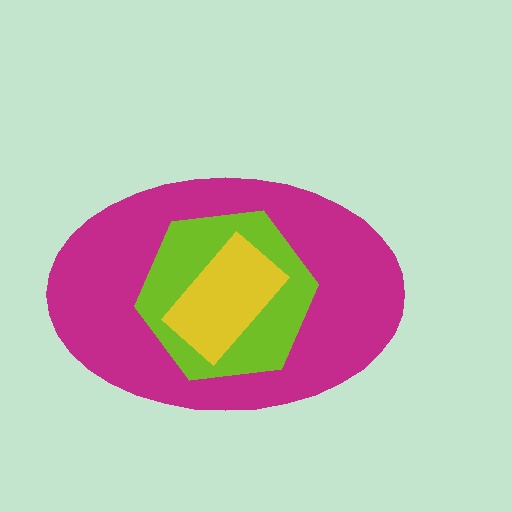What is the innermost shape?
The yellow rectangle.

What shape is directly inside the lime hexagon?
The yellow rectangle.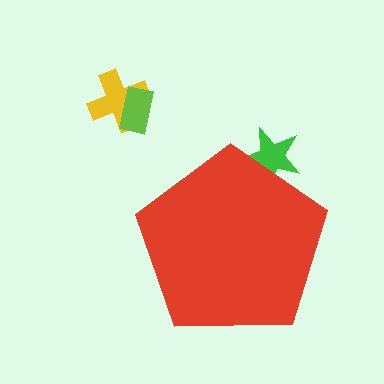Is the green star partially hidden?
Yes, the green star is partially hidden behind the red pentagon.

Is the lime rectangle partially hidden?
No, the lime rectangle is fully visible.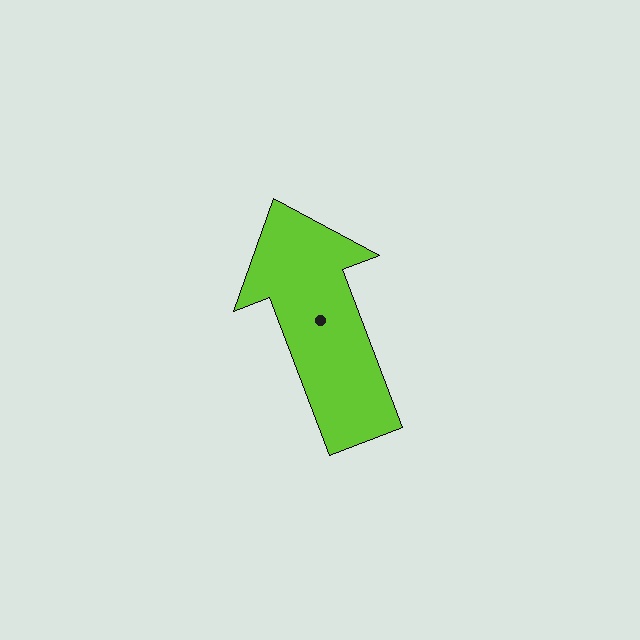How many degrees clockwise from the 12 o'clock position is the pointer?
Approximately 339 degrees.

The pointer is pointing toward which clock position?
Roughly 11 o'clock.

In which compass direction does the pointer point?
North.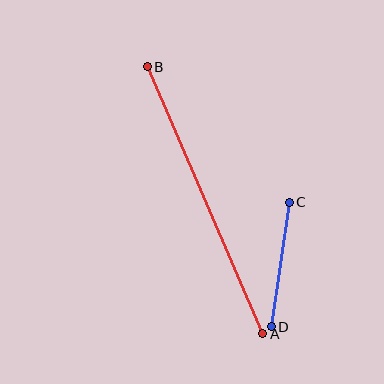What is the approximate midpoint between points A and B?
The midpoint is at approximately (205, 200) pixels.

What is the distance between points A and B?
The distance is approximately 291 pixels.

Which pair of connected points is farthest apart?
Points A and B are farthest apart.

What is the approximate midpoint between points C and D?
The midpoint is at approximately (280, 264) pixels.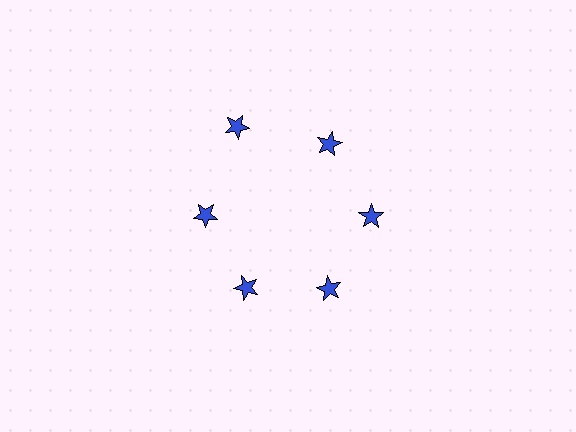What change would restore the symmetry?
The symmetry would be restored by moving it inward, back onto the ring so that all 6 stars sit at equal angles and equal distance from the center.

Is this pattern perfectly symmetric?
No. The 6 blue stars are arranged in a ring, but one element near the 11 o'clock position is pushed outward from the center, breaking the 6-fold rotational symmetry.